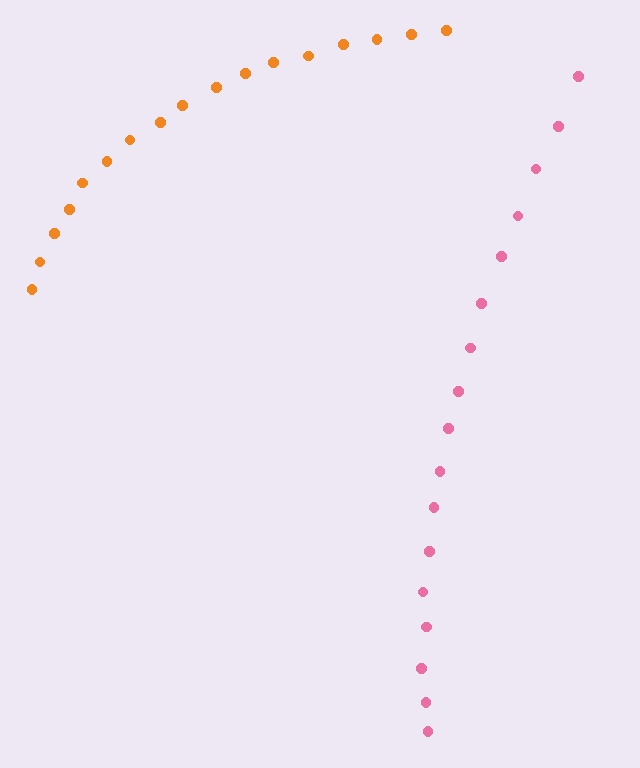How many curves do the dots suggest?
There are 2 distinct paths.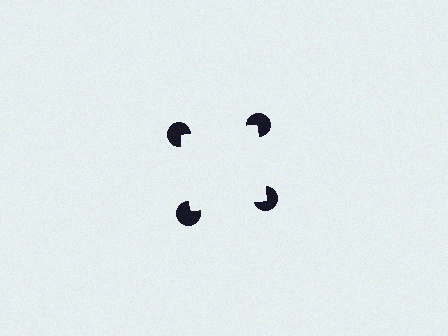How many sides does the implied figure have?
4 sides.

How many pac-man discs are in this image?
There are 4 — one at each vertex of the illusory square.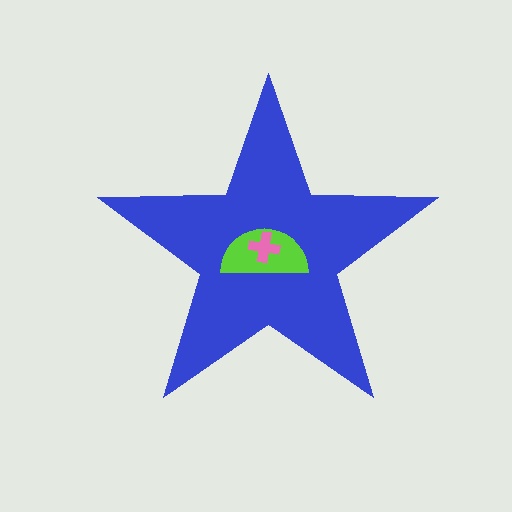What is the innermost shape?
The pink cross.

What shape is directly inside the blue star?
The lime semicircle.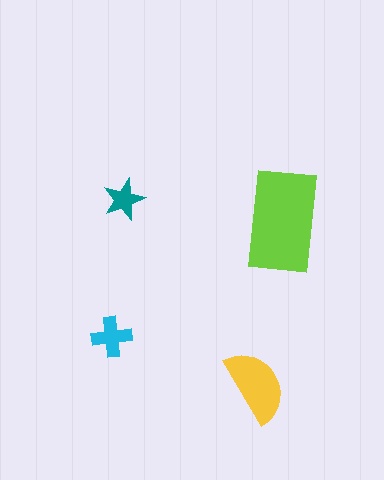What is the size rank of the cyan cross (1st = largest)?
3rd.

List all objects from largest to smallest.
The lime rectangle, the yellow semicircle, the cyan cross, the teal star.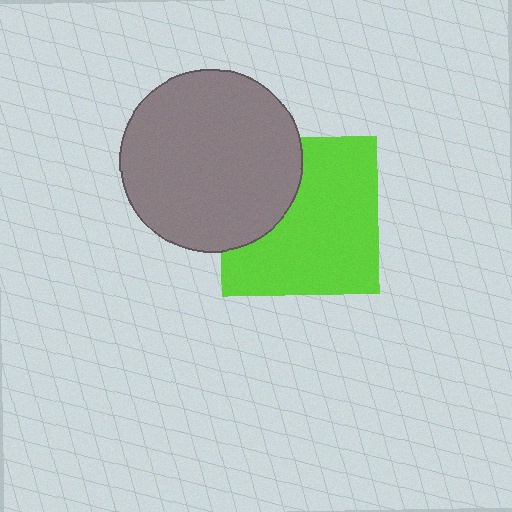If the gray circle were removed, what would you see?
You would see the complete lime square.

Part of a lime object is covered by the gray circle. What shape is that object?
It is a square.